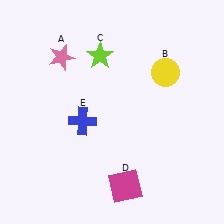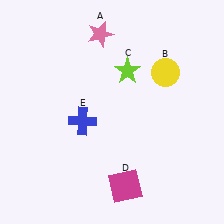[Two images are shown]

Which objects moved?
The objects that moved are: the pink star (A), the lime star (C).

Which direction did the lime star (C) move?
The lime star (C) moved right.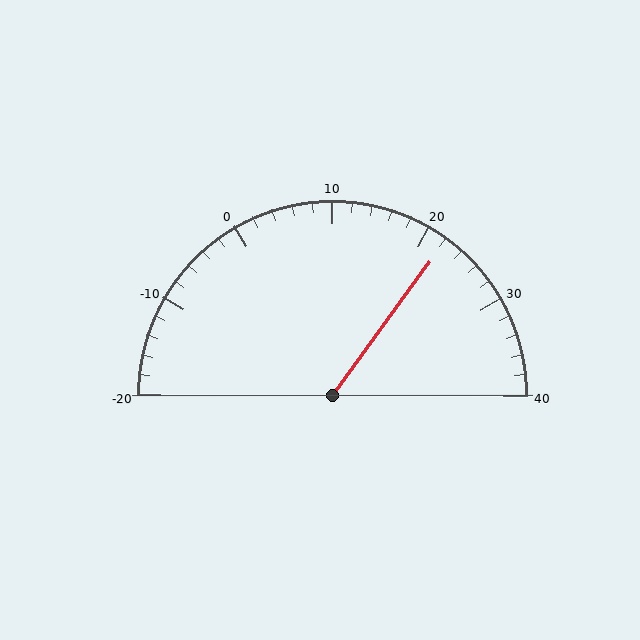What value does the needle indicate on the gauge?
The needle indicates approximately 22.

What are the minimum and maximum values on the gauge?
The gauge ranges from -20 to 40.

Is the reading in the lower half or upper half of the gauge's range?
The reading is in the upper half of the range (-20 to 40).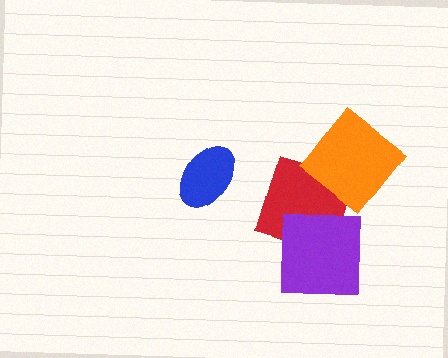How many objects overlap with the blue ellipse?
0 objects overlap with the blue ellipse.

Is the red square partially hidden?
Yes, it is partially covered by another shape.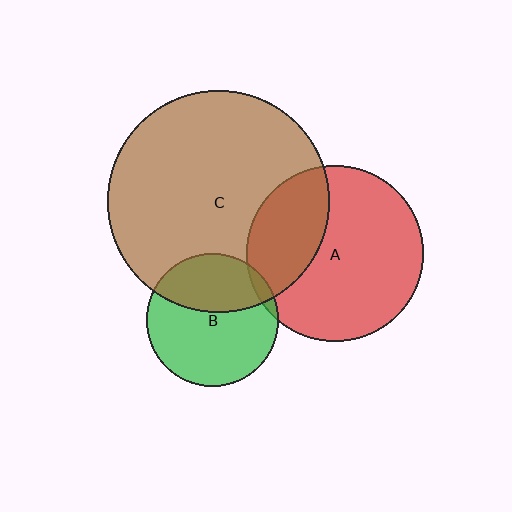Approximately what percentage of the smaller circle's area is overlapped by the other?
Approximately 35%.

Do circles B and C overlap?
Yes.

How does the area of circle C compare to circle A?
Approximately 1.6 times.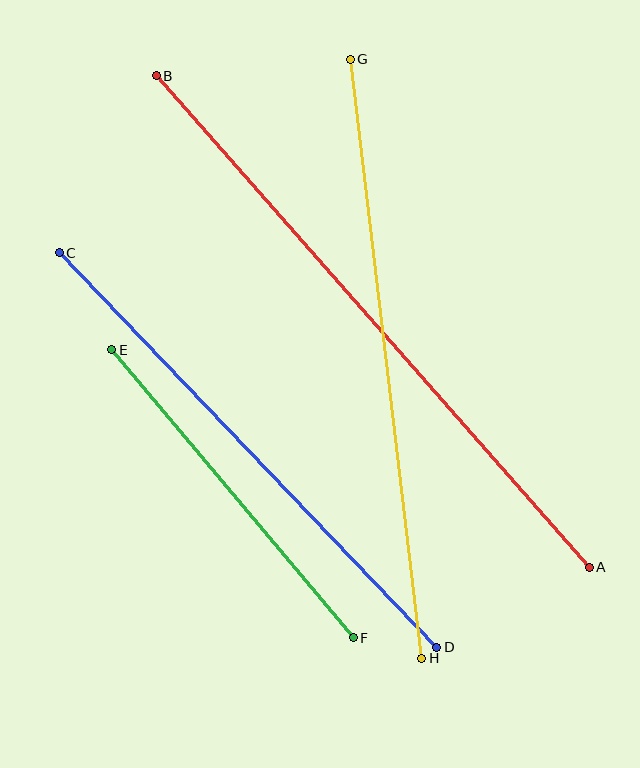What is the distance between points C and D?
The distance is approximately 546 pixels.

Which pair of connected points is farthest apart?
Points A and B are farthest apart.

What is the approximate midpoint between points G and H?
The midpoint is at approximately (386, 359) pixels.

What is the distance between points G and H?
The distance is approximately 603 pixels.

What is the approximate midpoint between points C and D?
The midpoint is at approximately (248, 450) pixels.